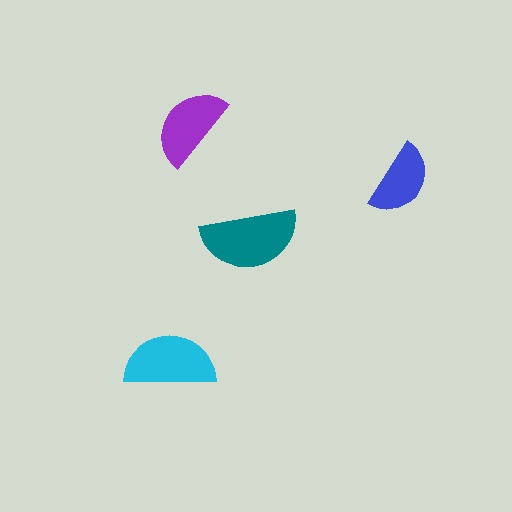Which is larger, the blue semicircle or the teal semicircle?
The teal one.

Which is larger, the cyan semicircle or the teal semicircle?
The teal one.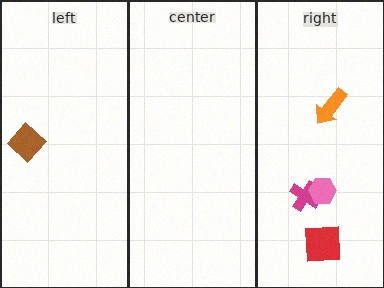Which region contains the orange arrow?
The right region.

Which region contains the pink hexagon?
The right region.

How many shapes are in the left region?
1.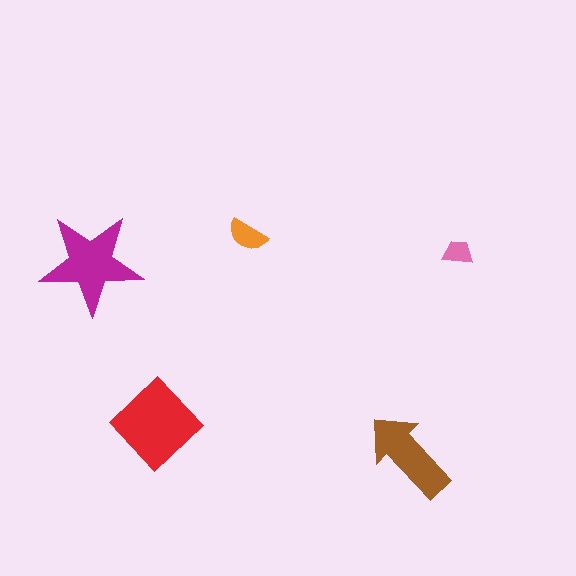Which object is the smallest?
The pink trapezoid.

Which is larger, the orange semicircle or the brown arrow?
The brown arrow.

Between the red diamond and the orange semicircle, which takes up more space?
The red diamond.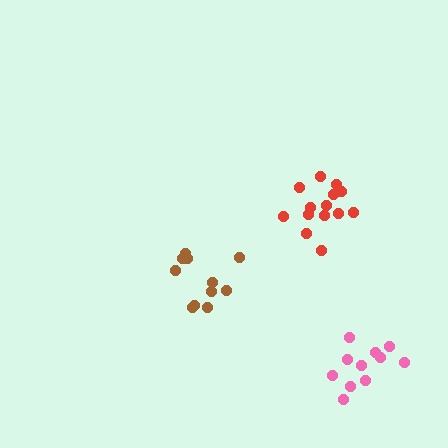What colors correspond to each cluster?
The clusters are colored: red, pink, brown.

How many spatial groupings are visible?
There are 3 spatial groupings.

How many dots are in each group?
Group 1: 14 dots, Group 2: 11 dots, Group 3: 11 dots (36 total).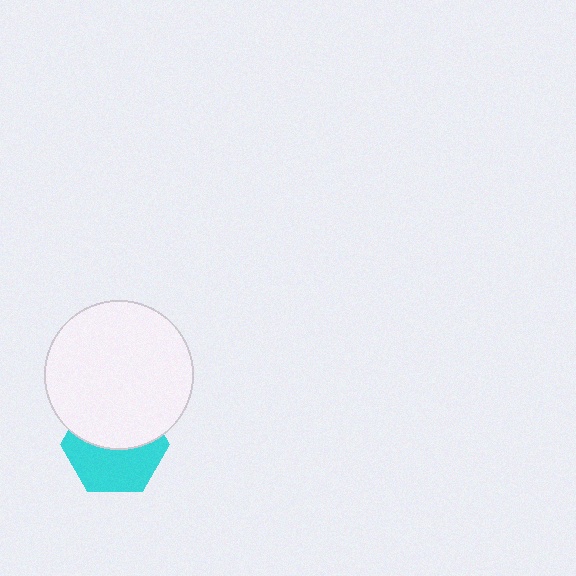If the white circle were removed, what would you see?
You would see the complete cyan hexagon.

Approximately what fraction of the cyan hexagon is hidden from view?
Roughly 49% of the cyan hexagon is hidden behind the white circle.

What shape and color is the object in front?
The object in front is a white circle.